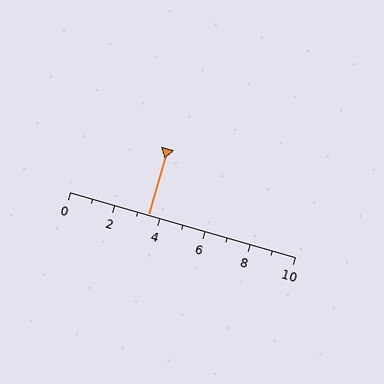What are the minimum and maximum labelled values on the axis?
The axis runs from 0 to 10.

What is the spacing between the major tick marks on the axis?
The major ticks are spaced 2 apart.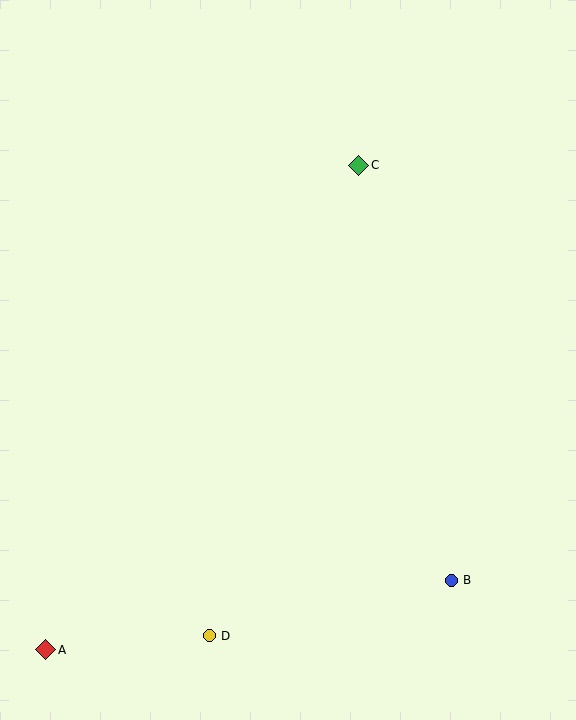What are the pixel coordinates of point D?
Point D is at (209, 636).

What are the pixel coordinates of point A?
Point A is at (46, 650).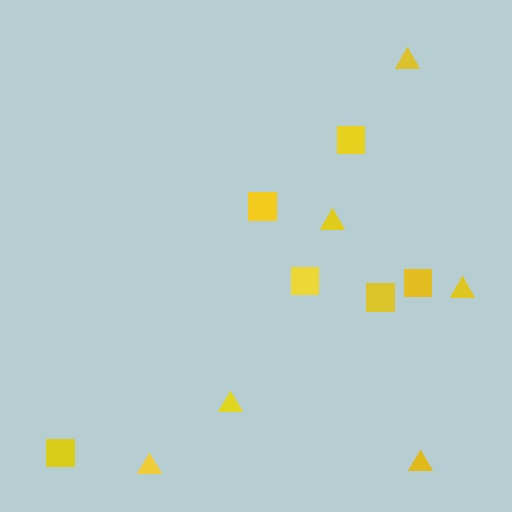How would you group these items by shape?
There are 2 groups: one group of squares (6) and one group of triangles (6).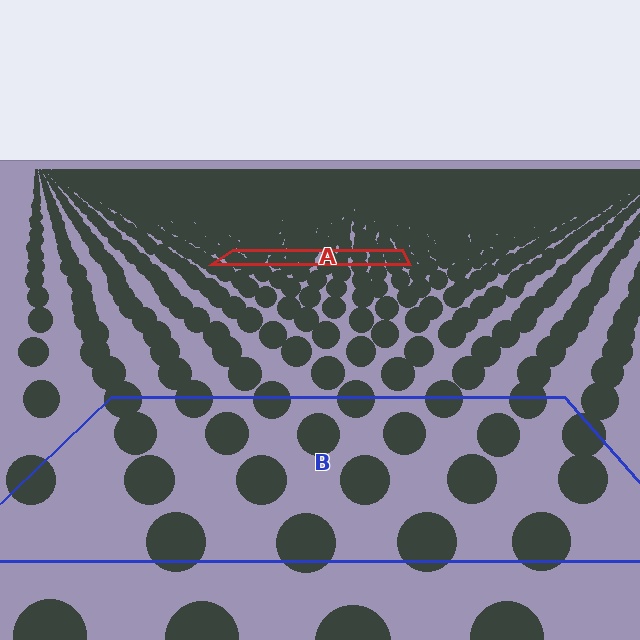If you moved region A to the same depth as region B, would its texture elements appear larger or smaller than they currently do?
They would appear larger. At a closer depth, the same texture elements are projected at a bigger on-screen size.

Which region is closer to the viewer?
Region B is closer. The texture elements there are larger and more spread out.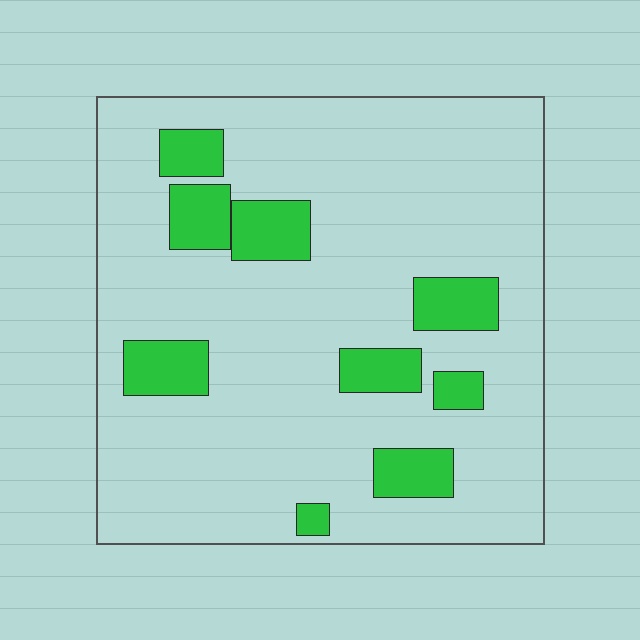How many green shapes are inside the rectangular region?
9.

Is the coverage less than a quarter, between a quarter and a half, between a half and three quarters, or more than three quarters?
Less than a quarter.